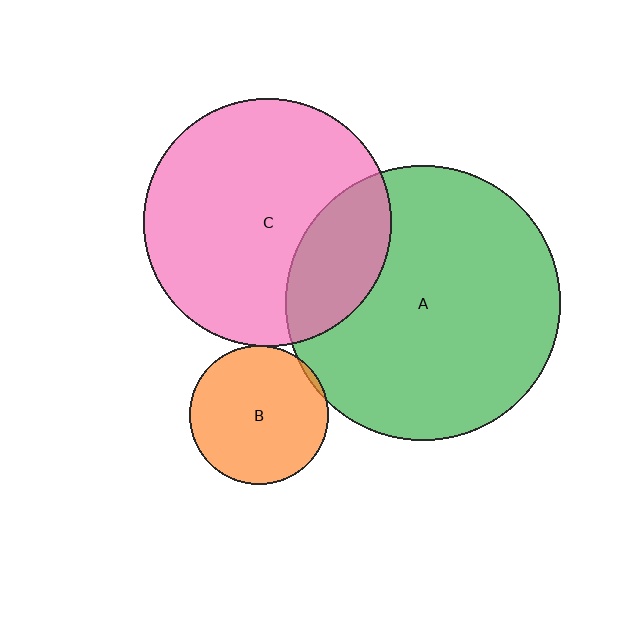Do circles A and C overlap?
Yes.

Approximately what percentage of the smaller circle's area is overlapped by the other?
Approximately 25%.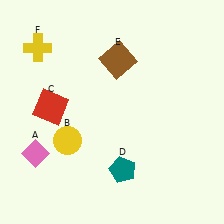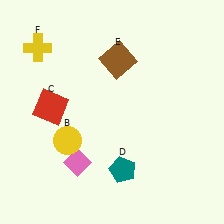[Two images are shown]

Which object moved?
The pink diamond (A) moved right.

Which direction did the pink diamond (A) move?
The pink diamond (A) moved right.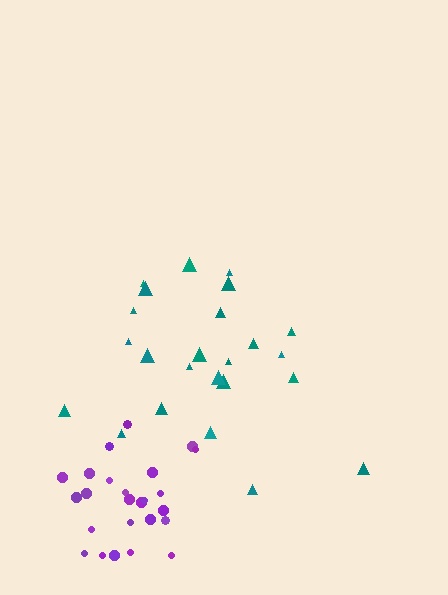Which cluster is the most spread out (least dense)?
Teal.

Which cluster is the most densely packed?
Purple.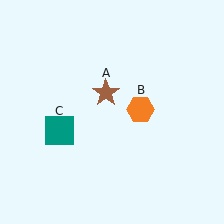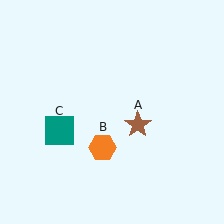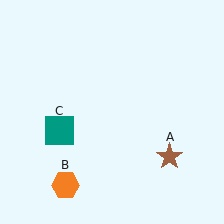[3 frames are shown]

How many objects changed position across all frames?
2 objects changed position: brown star (object A), orange hexagon (object B).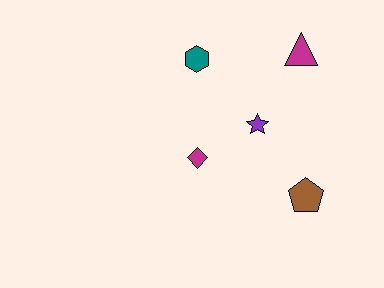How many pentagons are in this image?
There is 1 pentagon.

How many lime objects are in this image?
There are no lime objects.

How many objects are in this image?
There are 5 objects.